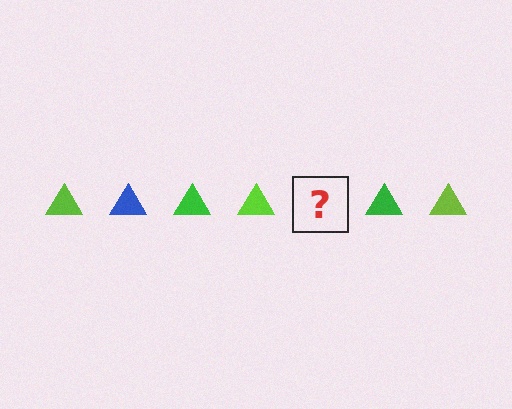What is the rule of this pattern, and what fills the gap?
The rule is that the pattern cycles through lime, blue, green triangles. The gap should be filled with a blue triangle.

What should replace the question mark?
The question mark should be replaced with a blue triangle.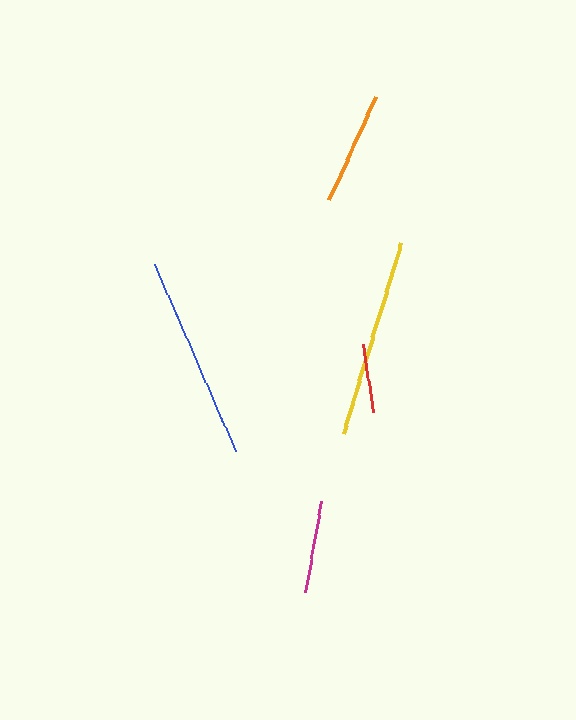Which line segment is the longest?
The blue line is the longest at approximately 204 pixels.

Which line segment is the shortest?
The red line is the shortest at approximately 69 pixels.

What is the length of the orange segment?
The orange segment is approximately 114 pixels long.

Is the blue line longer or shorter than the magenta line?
The blue line is longer than the magenta line.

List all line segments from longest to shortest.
From longest to shortest: blue, yellow, orange, magenta, red.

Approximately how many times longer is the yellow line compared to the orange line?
The yellow line is approximately 1.8 times the length of the orange line.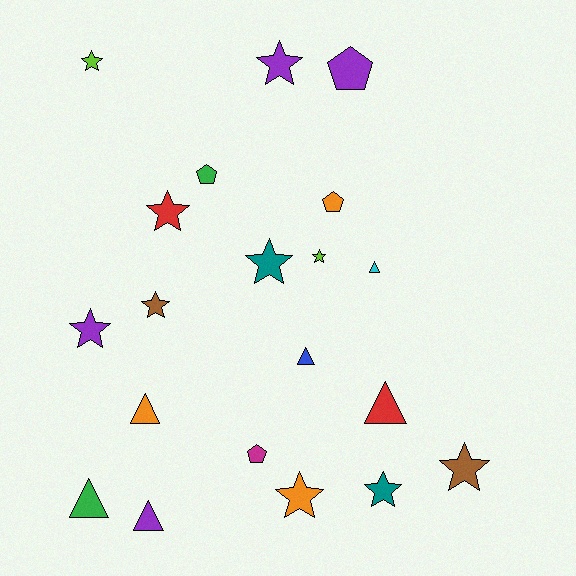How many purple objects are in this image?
There are 4 purple objects.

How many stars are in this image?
There are 10 stars.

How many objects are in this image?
There are 20 objects.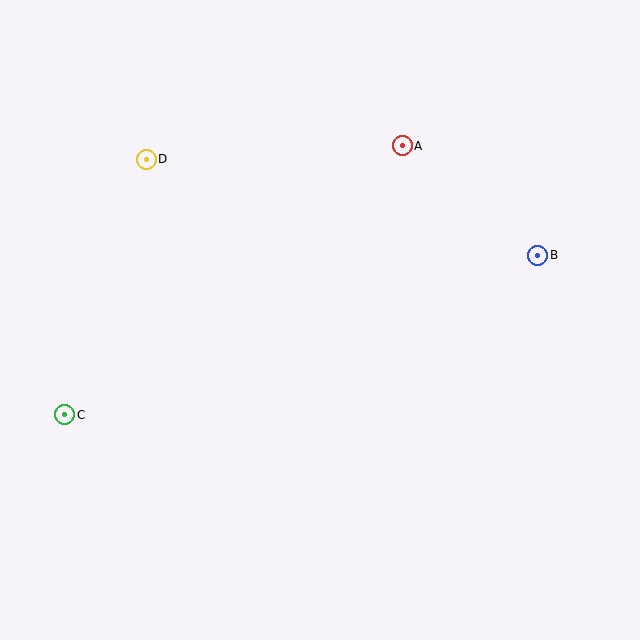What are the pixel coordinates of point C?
Point C is at (65, 415).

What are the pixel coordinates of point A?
Point A is at (402, 146).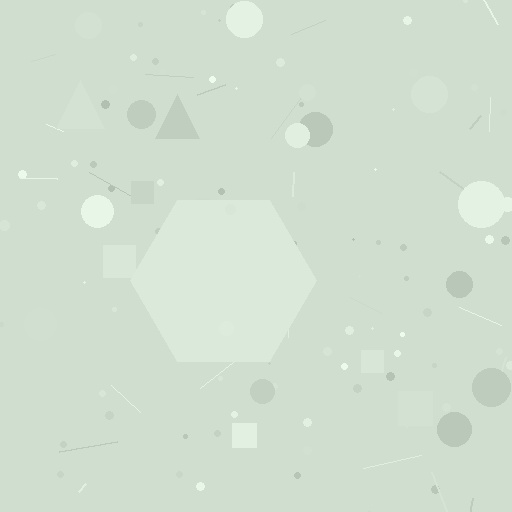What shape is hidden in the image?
A hexagon is hidden in the image.